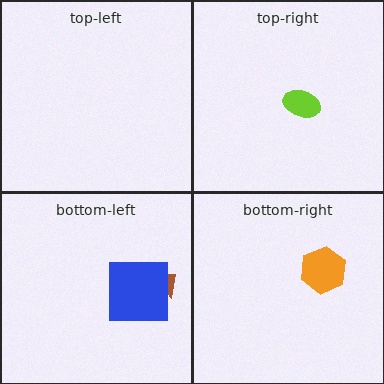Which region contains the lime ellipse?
The top-right region.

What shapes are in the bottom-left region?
The brown arrow, the blue square.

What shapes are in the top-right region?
The lime ellipse.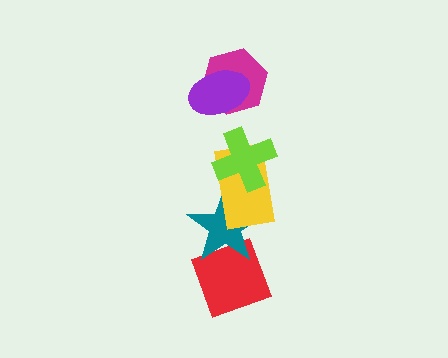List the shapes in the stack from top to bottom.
From top to bottom: the purple ellipse, the magenta hexagon, the lime cross, the yellow rectangle, the teal star, the red diamond.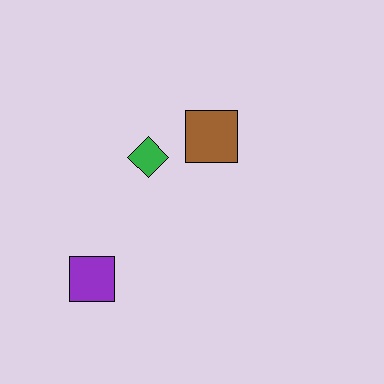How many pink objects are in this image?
There are no pink objects.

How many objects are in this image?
There are 3 objects.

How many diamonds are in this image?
There is 1 diamond.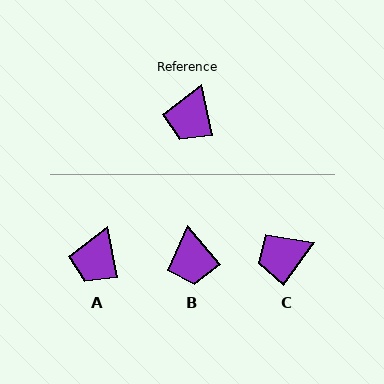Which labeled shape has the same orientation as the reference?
A.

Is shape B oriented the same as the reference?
No, it is off by about 29 degrees.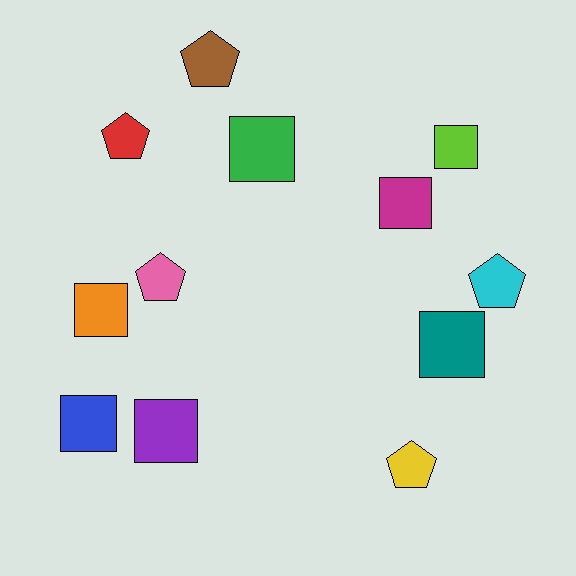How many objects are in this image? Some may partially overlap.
There are 12 objects.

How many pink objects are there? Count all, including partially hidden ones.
There is 1 pink object.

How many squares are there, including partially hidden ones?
There are 7 squares.